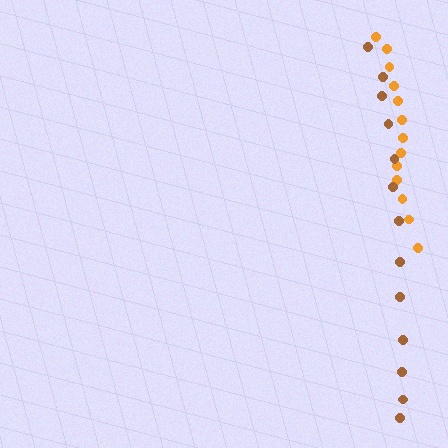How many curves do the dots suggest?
There are 2 distinct paths.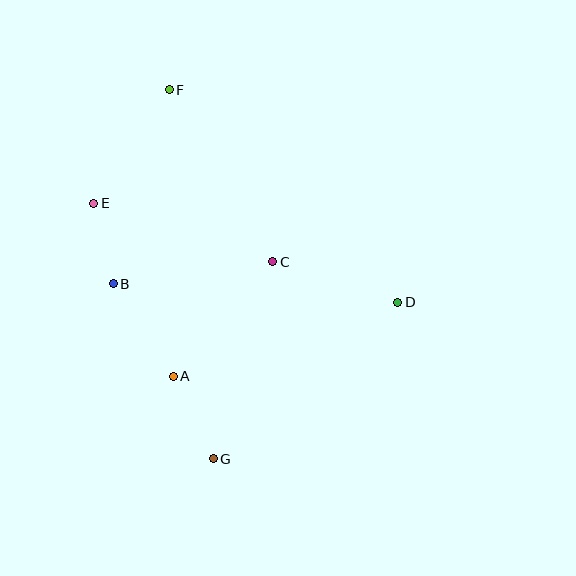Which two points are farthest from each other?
Points F and G are farthest from each other.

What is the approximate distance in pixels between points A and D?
The distance between A and D is approximately 236 pixels.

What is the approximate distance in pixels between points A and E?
The distance between A and E is approximately 190 pixels.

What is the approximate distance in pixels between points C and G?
The distance between C and G is approximately 206 pixels.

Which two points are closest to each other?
Points B and E are closest to each other.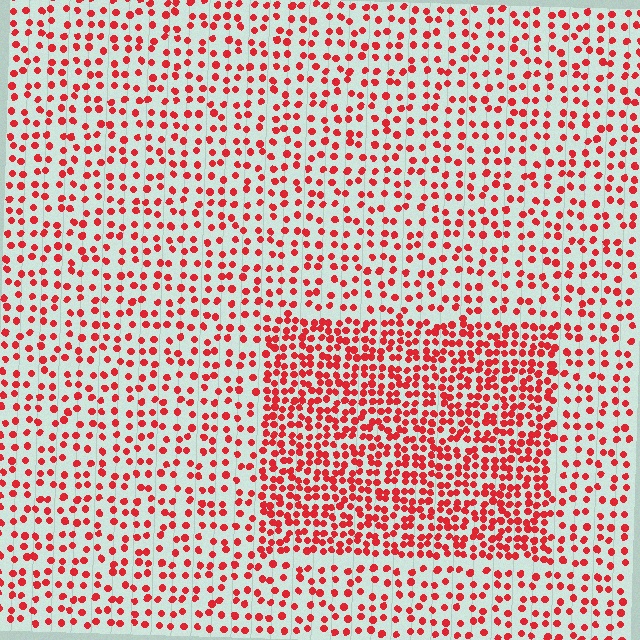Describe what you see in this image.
The image contains small red elements arranged at two different densities. A rectangle-shaped region is visible where the elements are more densely packed than the surrounding area.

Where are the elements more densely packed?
The elements are more densely packed inside the rectangle boundary.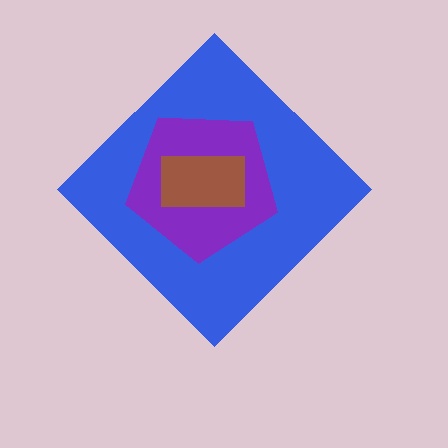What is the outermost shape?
The blue diamond.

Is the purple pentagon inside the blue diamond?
Yes.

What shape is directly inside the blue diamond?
The purple pentagon.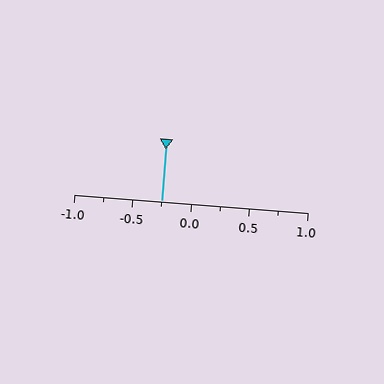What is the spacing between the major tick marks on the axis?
The major ticks are spaced 0.5 apart.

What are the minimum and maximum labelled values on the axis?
The axis runs from -1.0 to 1.0.